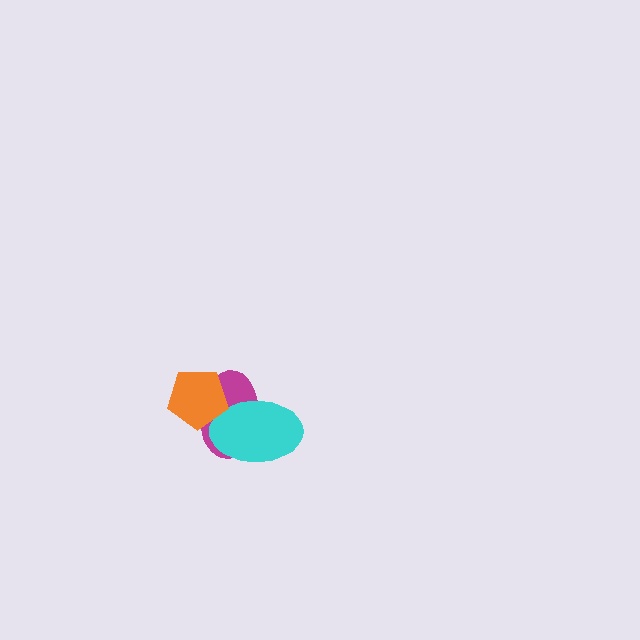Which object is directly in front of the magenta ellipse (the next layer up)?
The cyan ellipse is directly in front of the magenta ellipse.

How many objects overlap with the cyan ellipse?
2 objects overlap with the cyan ellipse.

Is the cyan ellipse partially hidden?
Yes, it is partially covered by another shape.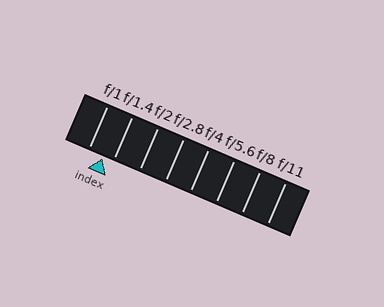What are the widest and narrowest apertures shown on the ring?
The widest aperture shown is f/1 and the narrowest is f/11.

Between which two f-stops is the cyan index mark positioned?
The index mark is between f/1 and f/1.4.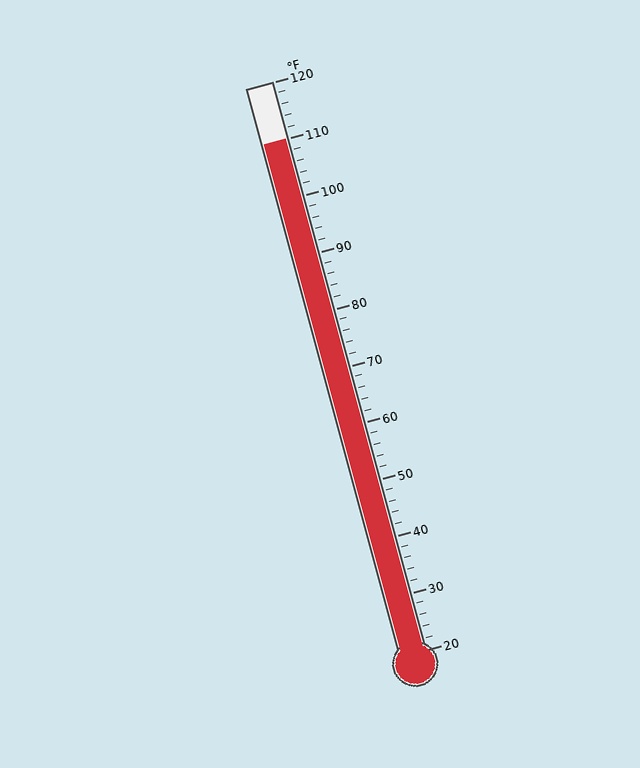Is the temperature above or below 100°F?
The temperature is above 100°F.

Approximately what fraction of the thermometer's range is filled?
The thermometer is filled to approximately 90% of its range.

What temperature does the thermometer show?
The thermometer shows approximately 110°F.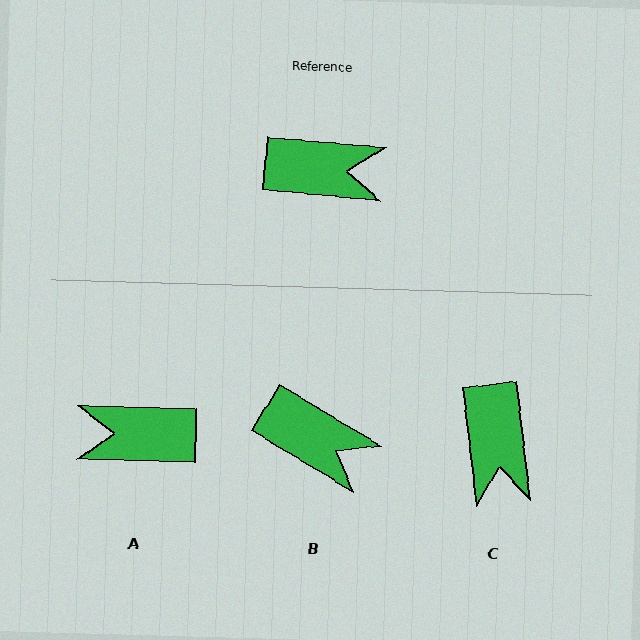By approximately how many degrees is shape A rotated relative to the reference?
Approximately 176 degrees clockwise.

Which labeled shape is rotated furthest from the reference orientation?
A, about 176 degrees away.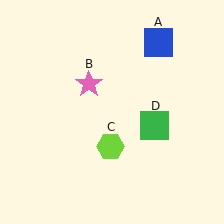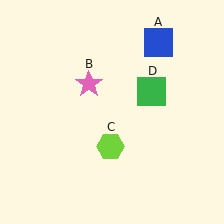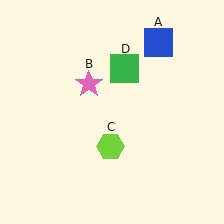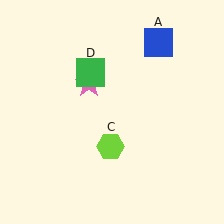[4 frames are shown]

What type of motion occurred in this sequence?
The green square (object D) rotated counterclockwise around the center of the scene.